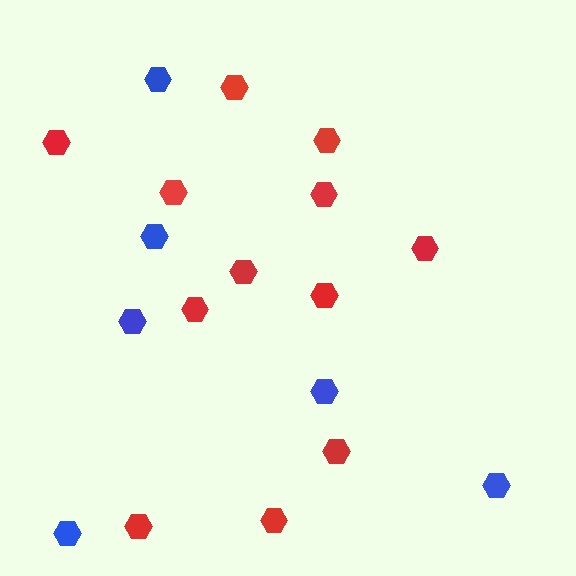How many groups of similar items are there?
There are 2 groups: one group of blue hexagons (6) and one group of red hexagons (12).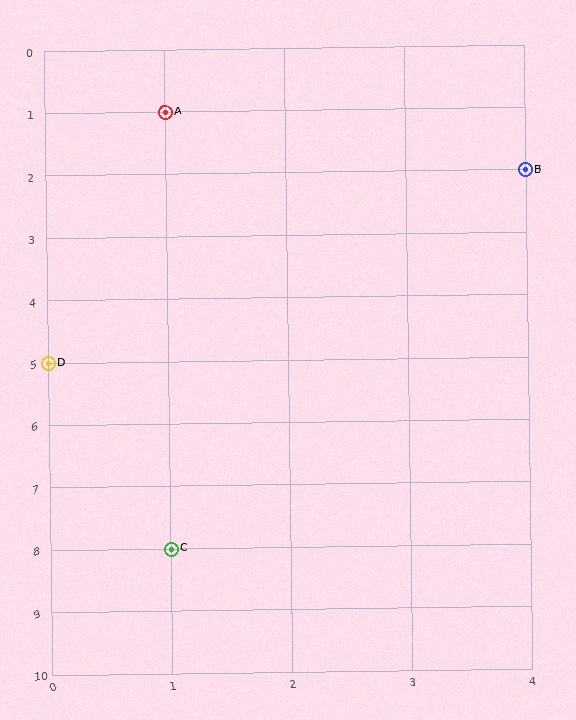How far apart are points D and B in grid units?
Points D and B are 4 columns and 3 rows apart (about 5.0 grid units diagonally).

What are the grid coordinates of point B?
Point B is at grid coordinates (4, 2).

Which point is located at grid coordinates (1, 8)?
Point C is at (1, 8).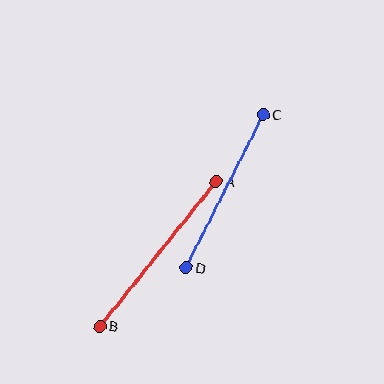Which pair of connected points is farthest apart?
Points A and B are farthest apart.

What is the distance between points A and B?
The distance is approximately 186 pixels.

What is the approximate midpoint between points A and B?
The midpoint is at approximately (158, 254) pixels.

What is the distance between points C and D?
The distance is approximately 171 pixels.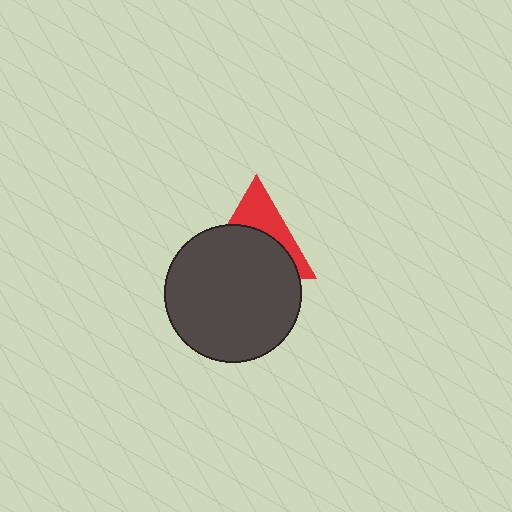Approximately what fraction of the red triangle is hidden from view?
Roughly 62% of the red triangle is hidden behind the dark gray circle.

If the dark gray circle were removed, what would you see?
You would see the complete red triangle.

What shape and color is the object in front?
The object in front is a dark gray circle.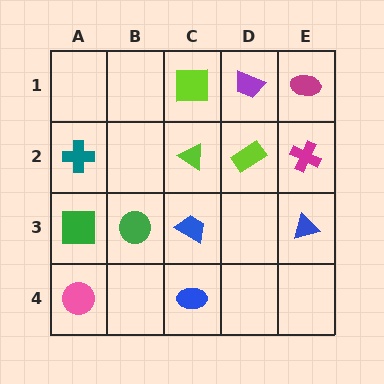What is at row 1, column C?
A lime square.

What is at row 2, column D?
A lime rectangle.